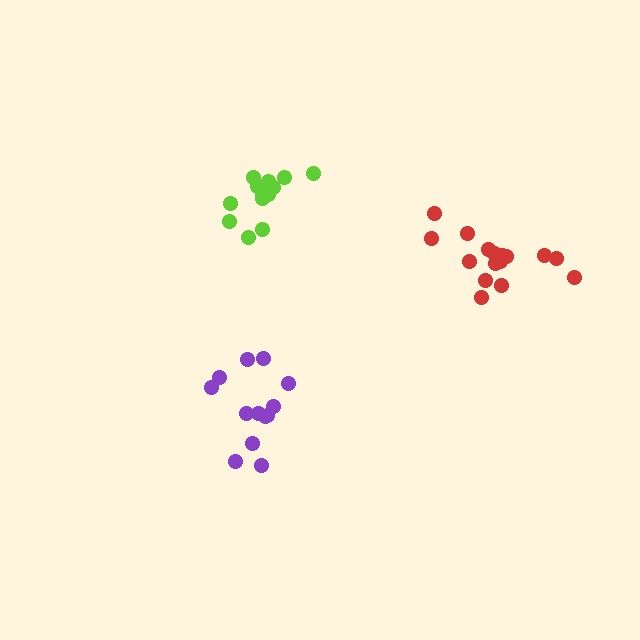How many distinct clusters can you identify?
There are 3 distinct clusters.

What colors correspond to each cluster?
The clusters are colored: lime, purple, red.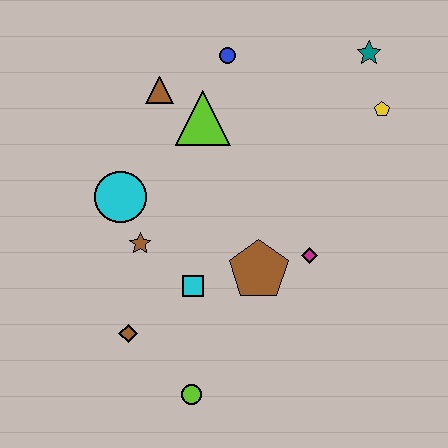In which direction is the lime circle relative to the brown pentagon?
The lime circle is below the brown pentagon.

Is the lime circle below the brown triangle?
Yes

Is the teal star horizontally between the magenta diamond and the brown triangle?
No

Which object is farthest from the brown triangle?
The lime circle is farthest from the brown triangle.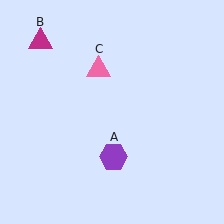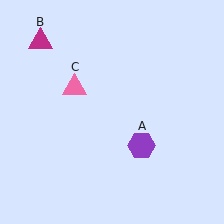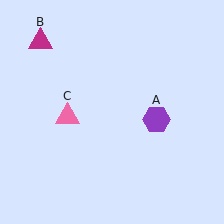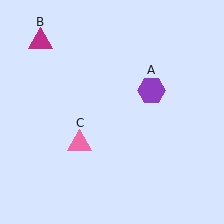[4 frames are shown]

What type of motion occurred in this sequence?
The purple hexagon (object A), pink triangle (object C) rotated counterclockwise around the center of the scene.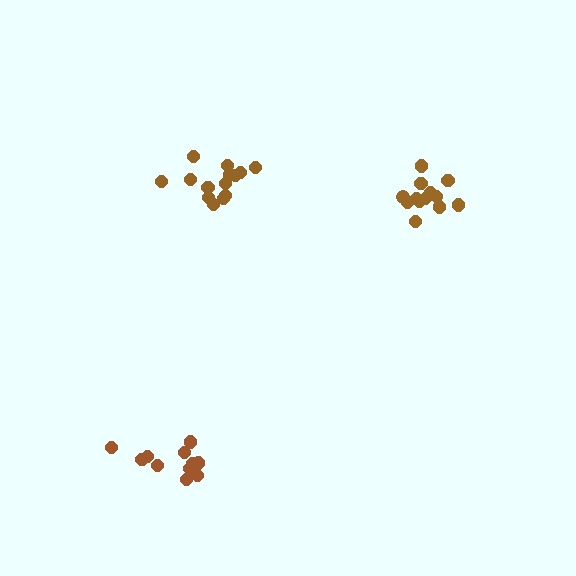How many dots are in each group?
Group 1: 14 dots, Group 2: 11 dots, Group 3: 14 dots (39 total).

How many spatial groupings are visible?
There are 3 spatial groupings.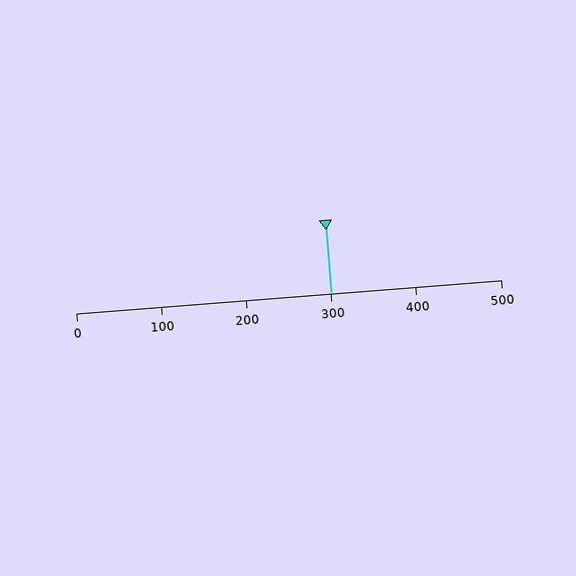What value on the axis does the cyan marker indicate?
The marker indicates approximately 300.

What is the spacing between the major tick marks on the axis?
The major ticks are spaced 100 apart.